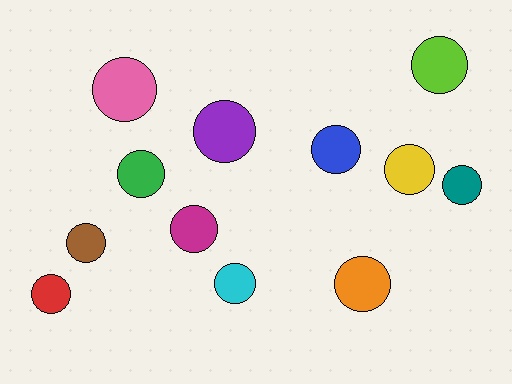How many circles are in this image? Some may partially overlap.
There are 12 circles.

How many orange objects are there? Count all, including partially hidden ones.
There is 1 orange object.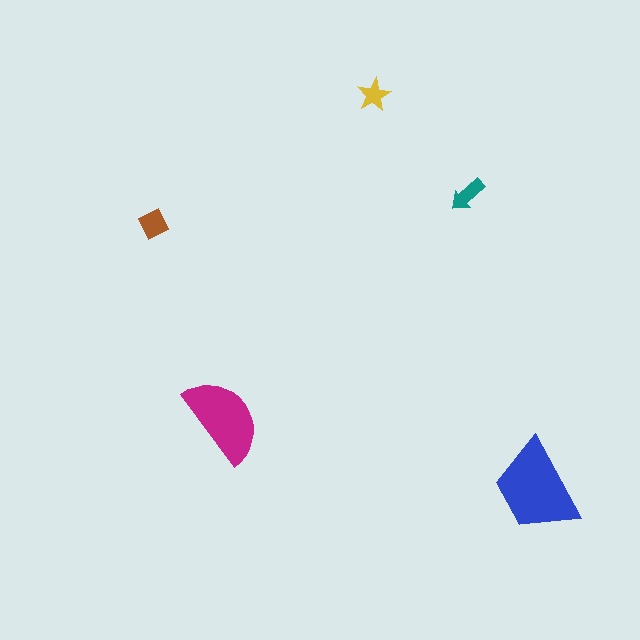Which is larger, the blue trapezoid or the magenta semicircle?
The blue trapezoid.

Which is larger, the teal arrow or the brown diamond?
The brown diamond.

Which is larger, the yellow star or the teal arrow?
The teal arrow.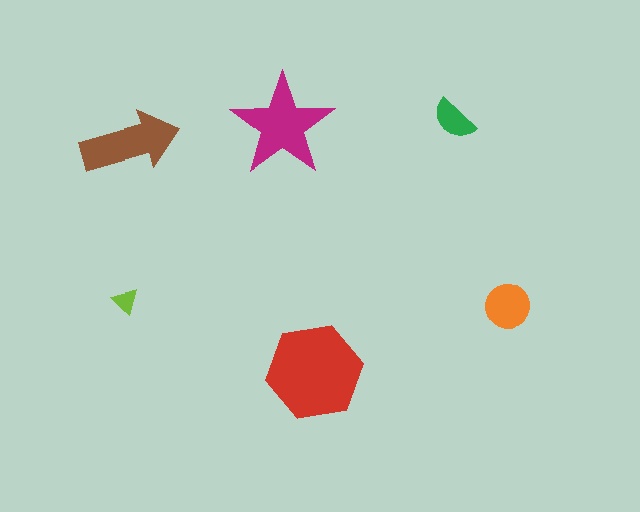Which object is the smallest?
The lime triangle.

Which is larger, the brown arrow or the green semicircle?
The brown arrow.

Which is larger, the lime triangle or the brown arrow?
The brown arrow.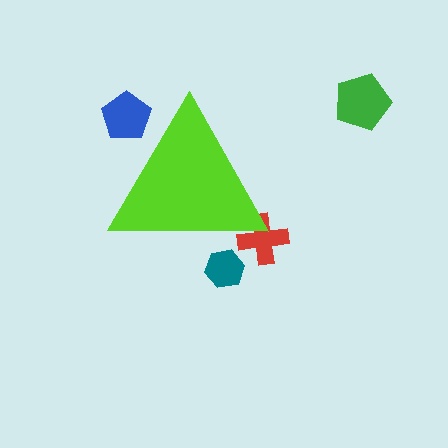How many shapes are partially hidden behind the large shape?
3 shapes are partially hidden.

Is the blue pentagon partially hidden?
Yes, the blue pentagon is partially hidden behind the lime triangle.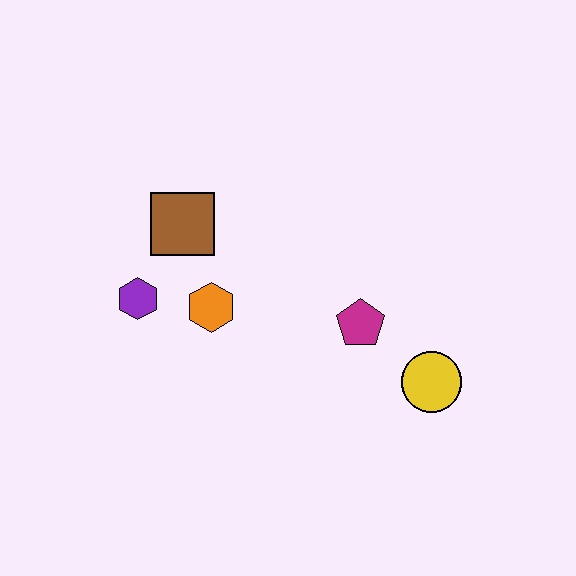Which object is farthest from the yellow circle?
The purple hexagon is farthest from the yellow circle.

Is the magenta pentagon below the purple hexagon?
Yes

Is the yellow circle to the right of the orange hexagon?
Yes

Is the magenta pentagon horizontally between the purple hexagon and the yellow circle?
Yes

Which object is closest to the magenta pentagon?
The yellow circle is closest to the magenta pentagon.